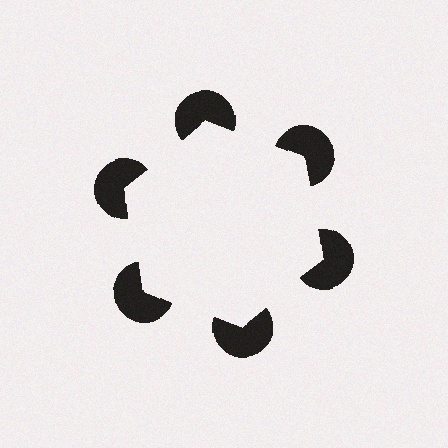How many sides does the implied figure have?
6 sides.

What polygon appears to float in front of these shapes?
An illusory hexagon — its edges are inferred from the aligned wedge cuts in the pac-man discs, not physically drawn.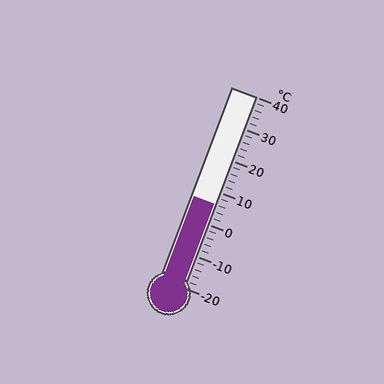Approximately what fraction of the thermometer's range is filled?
The thermometer is filled to approximately 45% of its range.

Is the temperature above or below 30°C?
The temperature is below 30°C.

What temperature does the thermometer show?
The thermometer shows approximately 6°C.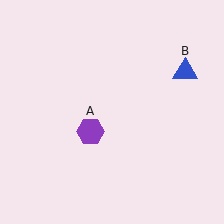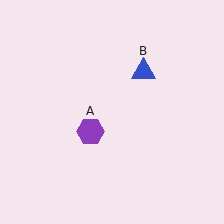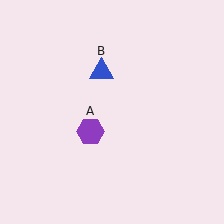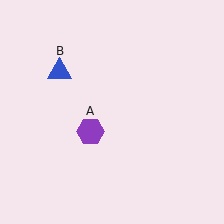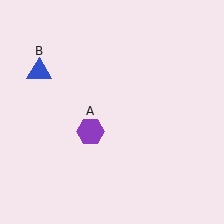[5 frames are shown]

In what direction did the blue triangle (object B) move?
The blue triangle (object B) moved left.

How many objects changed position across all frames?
1 object changed position: blue triangle (object B).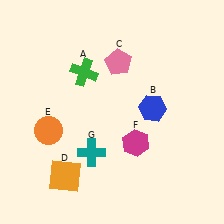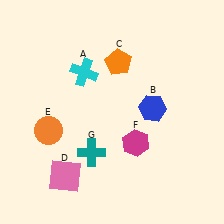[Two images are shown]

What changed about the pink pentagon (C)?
In Image 1, C is pink. In Image 2, it changed to orange.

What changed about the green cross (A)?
In Image 1, A is green. In Image 2, it changed to cyan.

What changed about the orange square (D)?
In Image 1, D is orange. In Image 2, it changed to pink.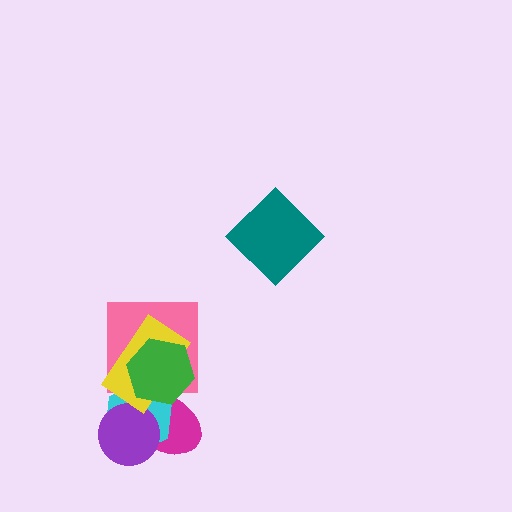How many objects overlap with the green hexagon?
4 objects overlap with the green hexagon.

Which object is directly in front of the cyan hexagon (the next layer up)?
The pink square is directly in front of the cyan hexagon.